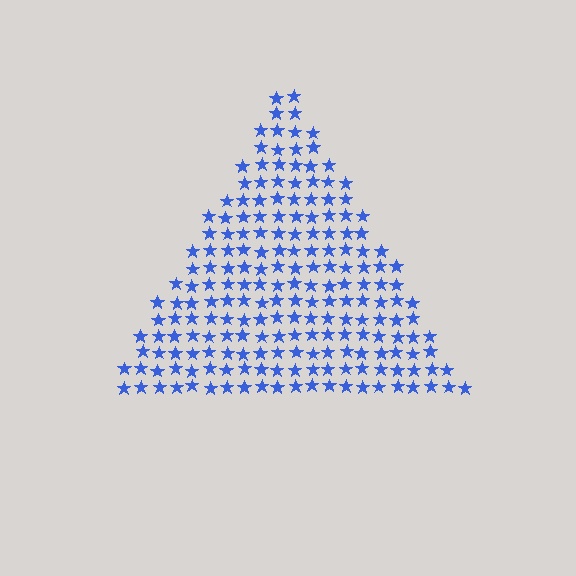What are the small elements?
The small elements are stars.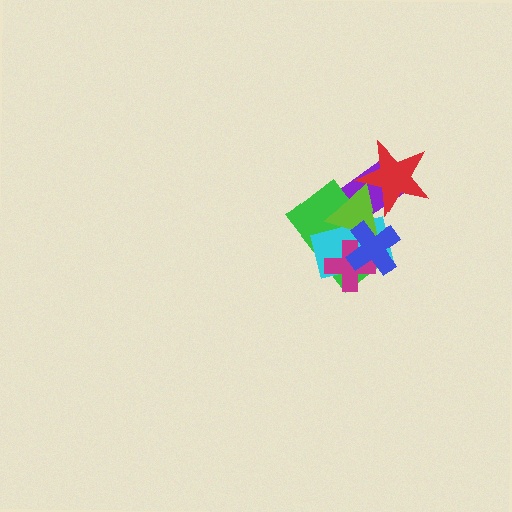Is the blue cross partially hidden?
No, no other shape covers it.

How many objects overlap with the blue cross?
4 objects overlap with the blue cross.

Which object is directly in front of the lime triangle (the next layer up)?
The magenta cross is directly in front of the lime triangle.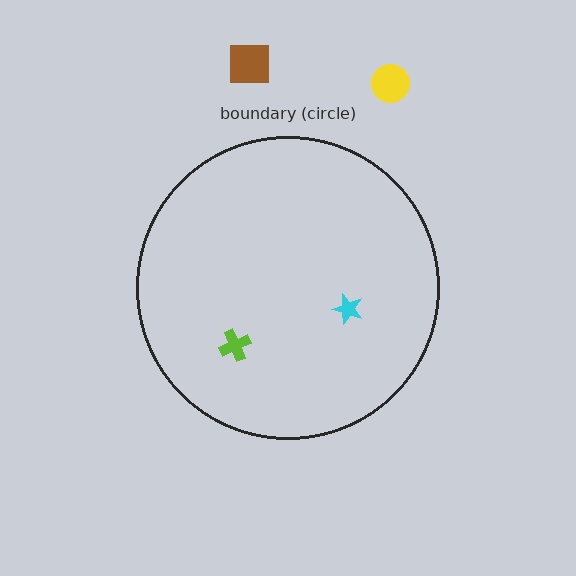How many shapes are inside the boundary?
2 inside, 2 outside.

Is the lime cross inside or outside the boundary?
Inside.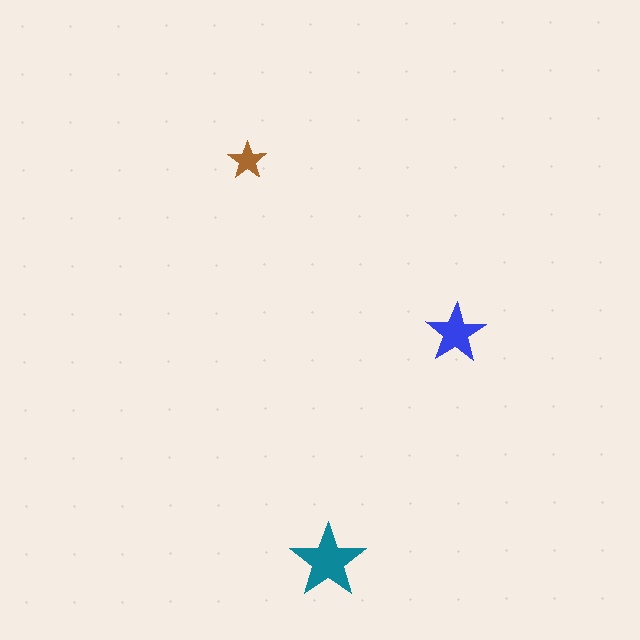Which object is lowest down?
The teal star is bottommost.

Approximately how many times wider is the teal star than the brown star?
About 2 times wider.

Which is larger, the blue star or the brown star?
The blue one.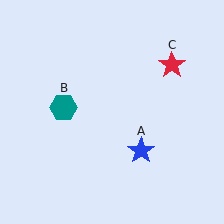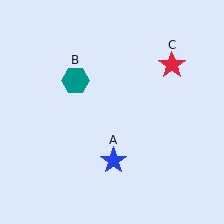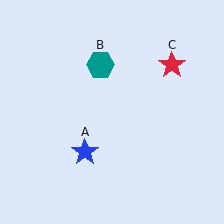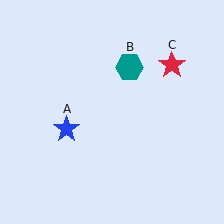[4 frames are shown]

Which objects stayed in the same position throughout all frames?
Red star (object C) remained stationary.